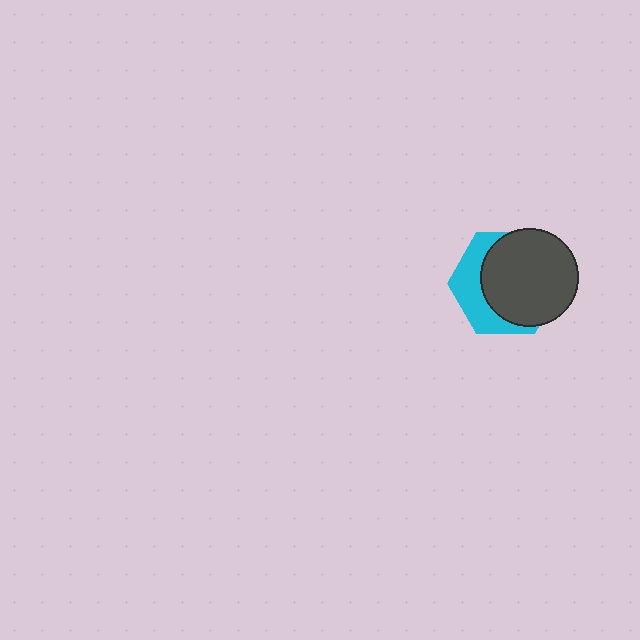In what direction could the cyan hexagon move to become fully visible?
The cyan hexagon could move toward the lower-left. That would shift it out from behind the dark gray circle entirely.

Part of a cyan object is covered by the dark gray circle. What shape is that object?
It is a hexagon.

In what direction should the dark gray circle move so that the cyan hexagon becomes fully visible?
The dark gray circle should move toward the upper-right. That is the shortest direction to clear the overlap and leave the cyan hexagon fully visible.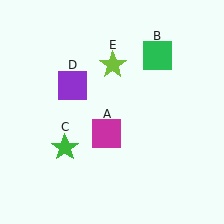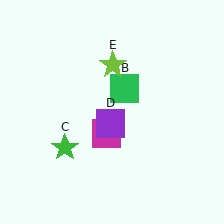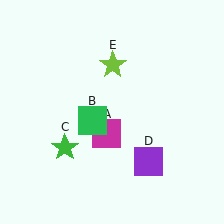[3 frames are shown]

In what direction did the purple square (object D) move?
The purple square (object D) moved down and to the right.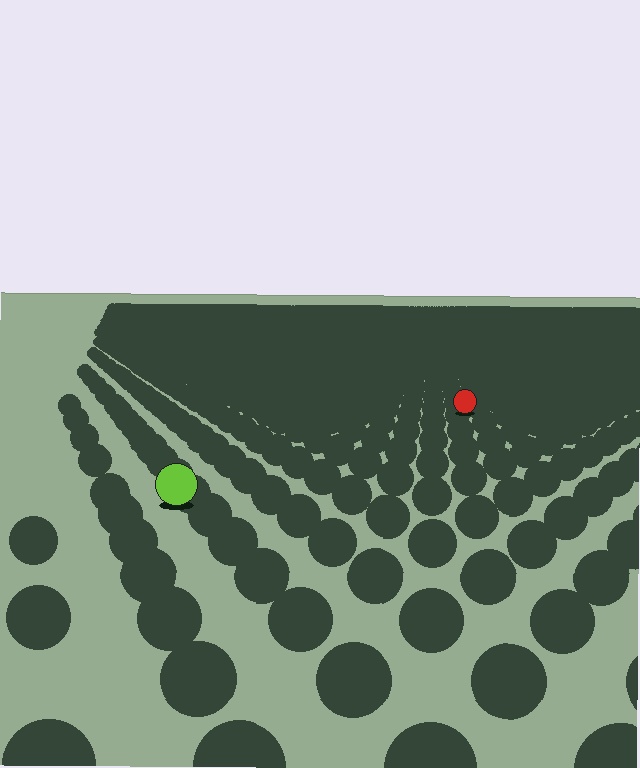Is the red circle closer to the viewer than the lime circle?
No. The lime circle is closer — you can tell from the texture gradient: the ground texture is coarser near it.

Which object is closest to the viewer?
The lime circle is closest. The texture marks near it are larger and more spread out.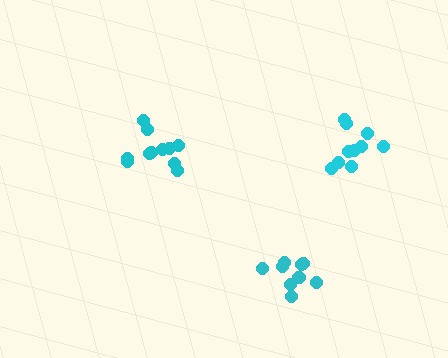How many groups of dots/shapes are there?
There are 3 groups.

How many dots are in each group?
Group 1: 10 dots, Group 2: 10 dots, Group 3: 11 dots (31 total).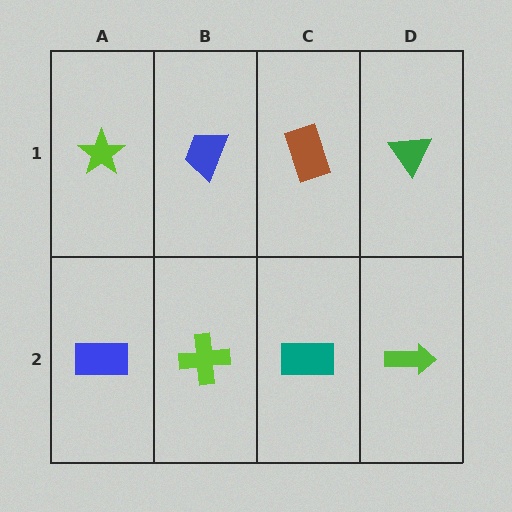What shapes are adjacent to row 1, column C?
A teal rectangle (row 2, column C), a blue trapezoid (row 1, column B), a green triangle (row 1, column D).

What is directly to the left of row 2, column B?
A blue rectangle.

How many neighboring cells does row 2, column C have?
3.